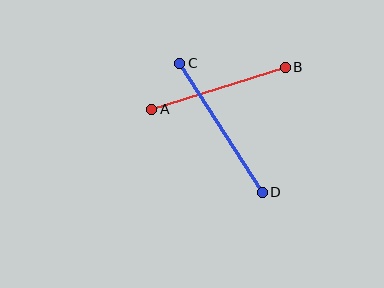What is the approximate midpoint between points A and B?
The midpoint is at approximately (219, 88) pixels.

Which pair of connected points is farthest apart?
Points C and D are farthest apart.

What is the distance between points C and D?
The distance is approximately 153 pixels.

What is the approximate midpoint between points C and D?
The midpoint is at approximately (221, 128) pixels.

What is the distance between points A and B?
The distance is approximately 140 pixels.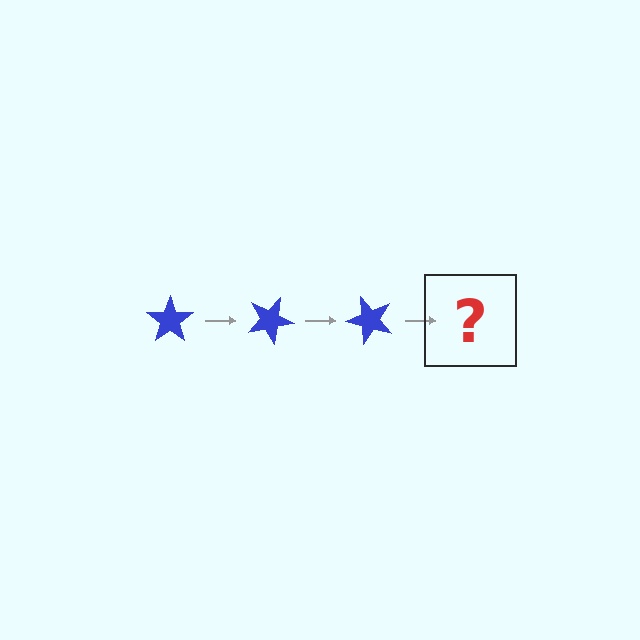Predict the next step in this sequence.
The next step is a blue star rotated 75 degrees.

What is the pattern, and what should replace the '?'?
The pattern is that the star rotates 25 degrees each step. The '?' should be a blue star rotated 75 degrees.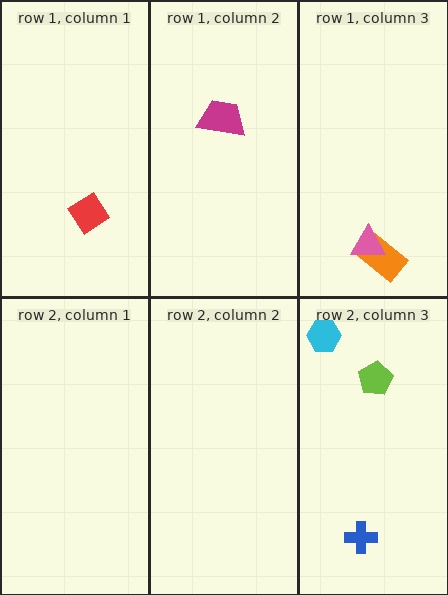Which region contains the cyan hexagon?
The row 2, column 3 region.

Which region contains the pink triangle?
The row 1, column 3 region.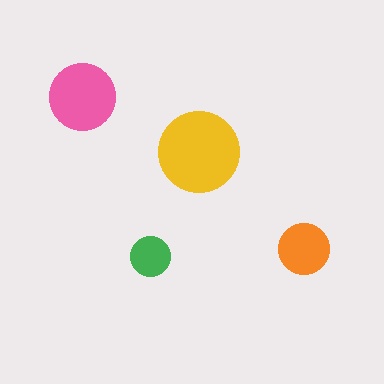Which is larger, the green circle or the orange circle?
The orange one.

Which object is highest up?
The pink circle is topmost.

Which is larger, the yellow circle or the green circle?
The yellow one.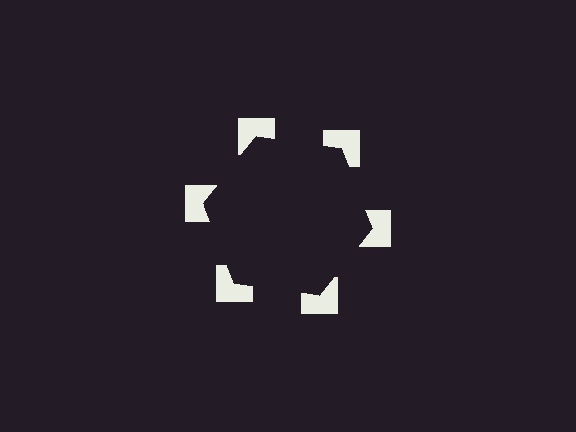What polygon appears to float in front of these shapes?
An illusory hexagon — its edges are inferred from the aligned wedge cuts in the notched squares, not physically drawn.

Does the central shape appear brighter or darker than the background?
It typically appears slightly darker than the background, even though no actual brightness change is drawn.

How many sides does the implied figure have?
6 sides.